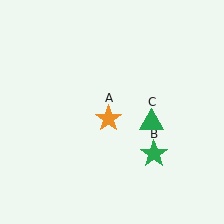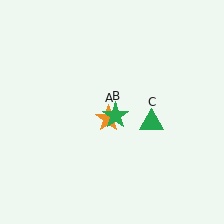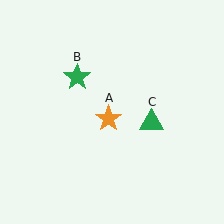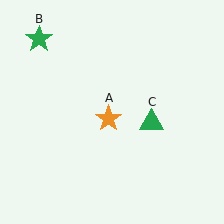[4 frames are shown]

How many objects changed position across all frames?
1 object changed position: green star (object B).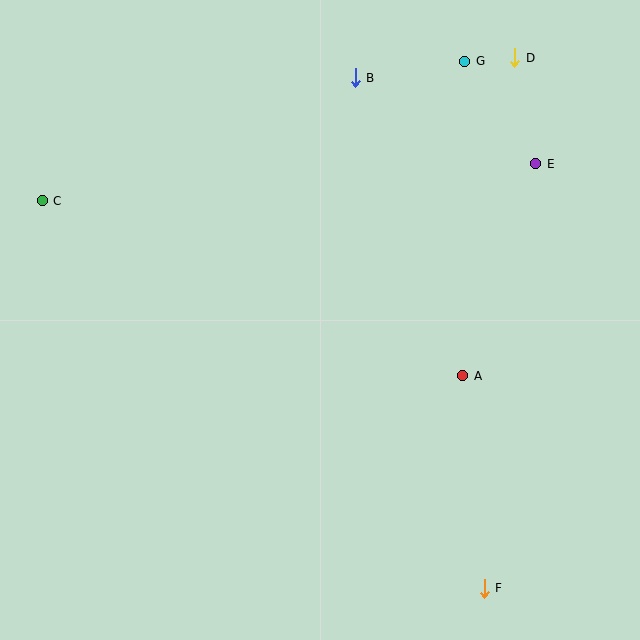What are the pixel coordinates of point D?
Point D is at (515, 58).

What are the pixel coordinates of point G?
Point G is at (465, 61).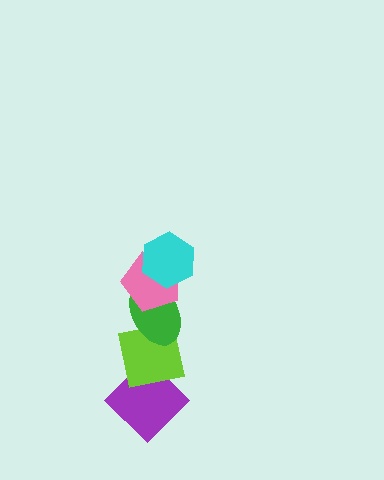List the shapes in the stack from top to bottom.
From top to bottom: the cyan hexagon, the pink pentagon, the green ellipse, the lime square, the purple diamond.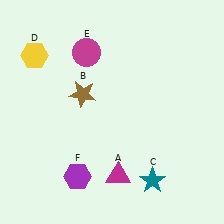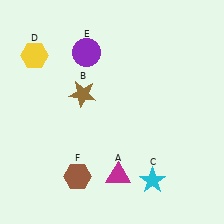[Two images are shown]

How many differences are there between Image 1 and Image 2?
There are 3 differences between the two images.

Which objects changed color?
C changed from teal to cyan. E changed from magenta to purple. F changed from purple to brown.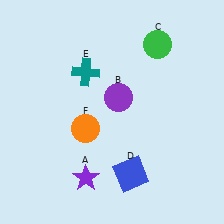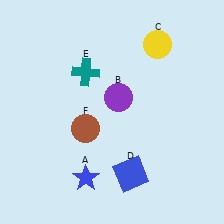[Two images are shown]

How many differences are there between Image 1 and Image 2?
There are 3 differences between the two images.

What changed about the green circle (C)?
In Image 1, C is green. In Image 2, it changed to yellow.